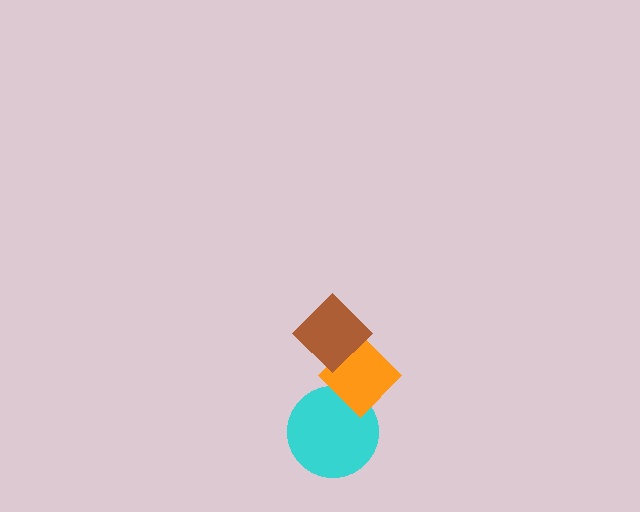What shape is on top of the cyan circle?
The orange diamond is on top of the cyan circle.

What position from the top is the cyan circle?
The cyan circle is 3rd from the top.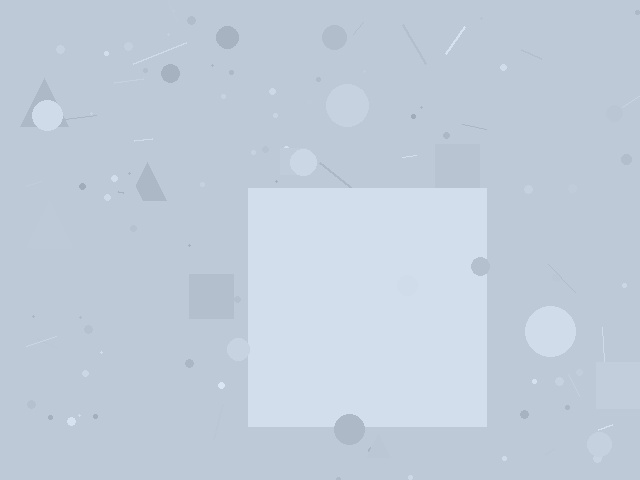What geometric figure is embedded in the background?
A square is embedded in the background.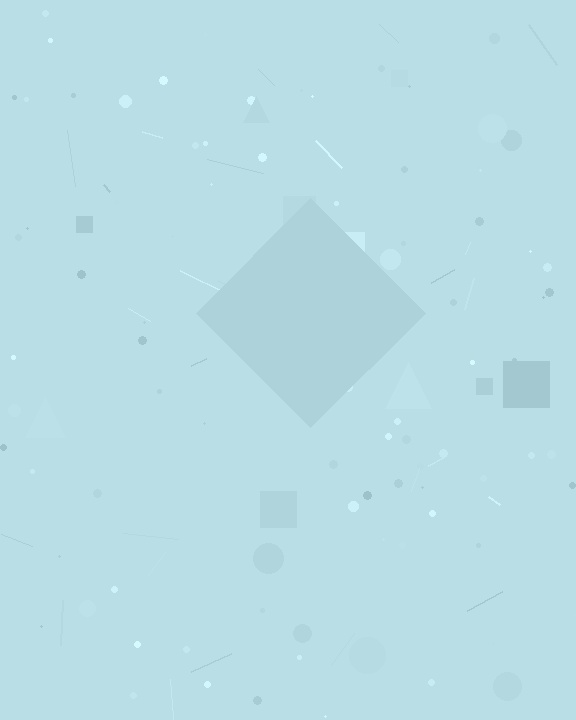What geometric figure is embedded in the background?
A diamond is embedded in the background.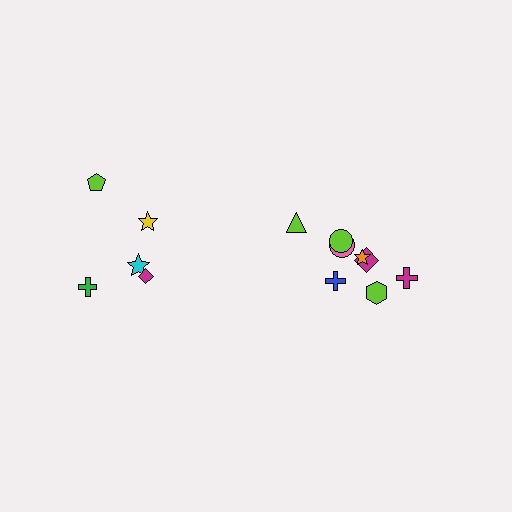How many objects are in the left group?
There are 5 objects.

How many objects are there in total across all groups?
There are 13 objects.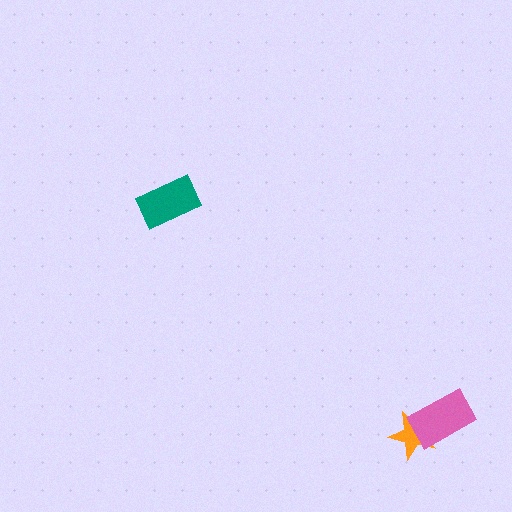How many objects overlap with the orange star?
1 object overlaps with the orange star.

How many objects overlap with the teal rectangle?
0 objects overlap with the teal rectangle.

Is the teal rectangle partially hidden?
No, no other shape covers it.